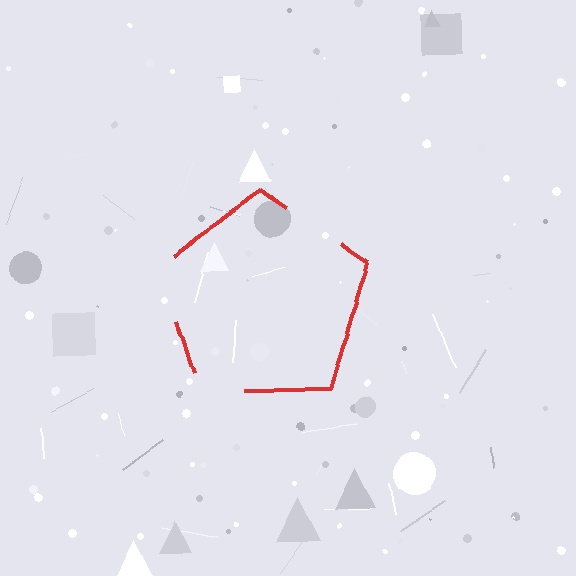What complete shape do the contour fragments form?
The contour fragments form a pentagon.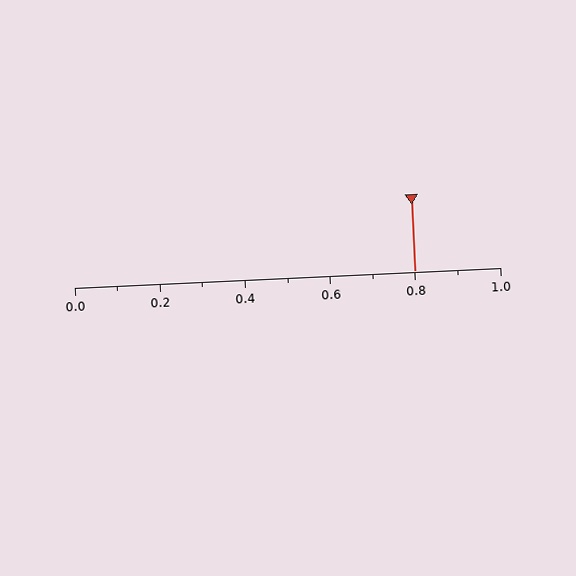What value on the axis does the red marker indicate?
The marker indicates approximately 0.8.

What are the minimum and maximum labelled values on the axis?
The axis runs from 0.0 to 1.0.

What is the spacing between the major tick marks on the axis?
The major ticks are spaced 0.2 apart.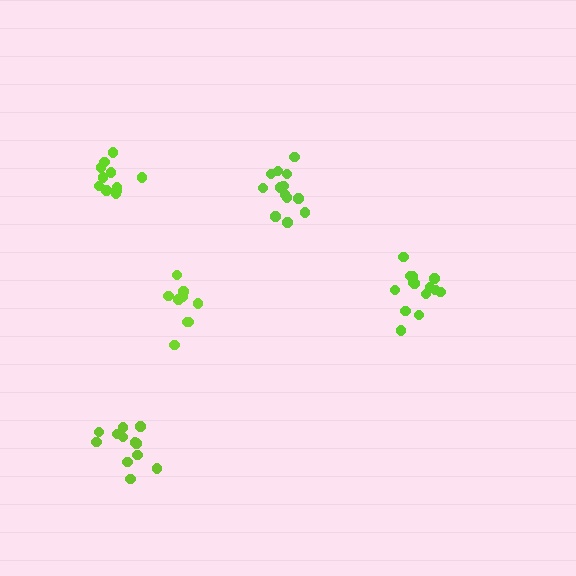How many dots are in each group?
Group 1: 14 dots, Group 2: 13 dots, Group 3: 11 dots, Group 4: 9 dots, Group 5: 12 dots (59 total).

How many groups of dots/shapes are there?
There are 5 groups.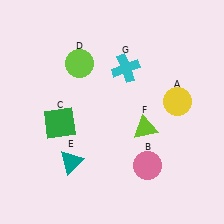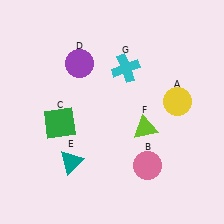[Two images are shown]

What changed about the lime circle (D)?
In Image 1, D is lime. In Image 2, it changed to purple.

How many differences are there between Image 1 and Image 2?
There is 1 difference between the two images.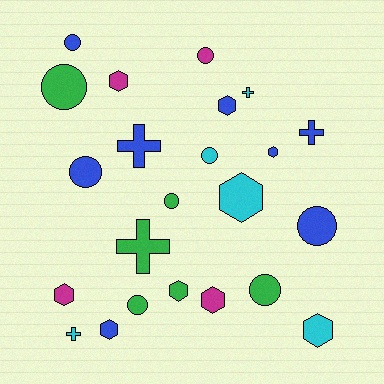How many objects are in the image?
There are 23 objects.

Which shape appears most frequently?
Circle, with 9 objects.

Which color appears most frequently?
Blue, with 8 objects.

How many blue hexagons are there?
There are 3 blue hexagons.